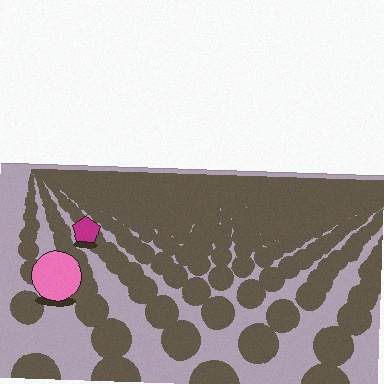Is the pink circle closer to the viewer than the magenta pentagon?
Yes. The pink circle is closer — you can tell from the texture gradient: the ground texture is coarser near it.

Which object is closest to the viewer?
The pink circle is closest. The texture marks near it are larger and more spread out.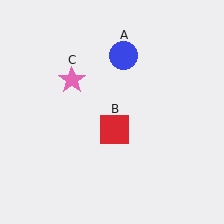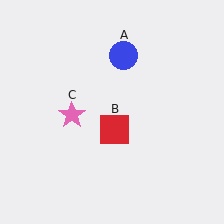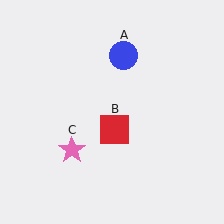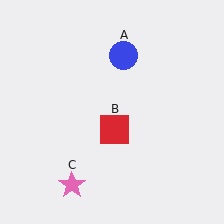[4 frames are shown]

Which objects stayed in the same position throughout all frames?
Blue circle (object A) and red square (object B) remained stationary.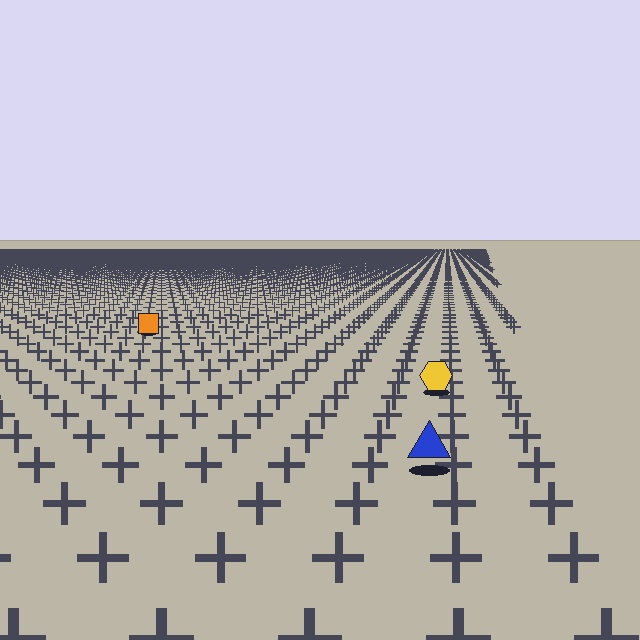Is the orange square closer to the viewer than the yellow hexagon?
No. The yellow hexagon is closer — you can tell from the texture gradient: the ground texture is coarser near it.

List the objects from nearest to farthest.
From nearest to farthest: the blue triangle, the yellow hexagon, the orange square.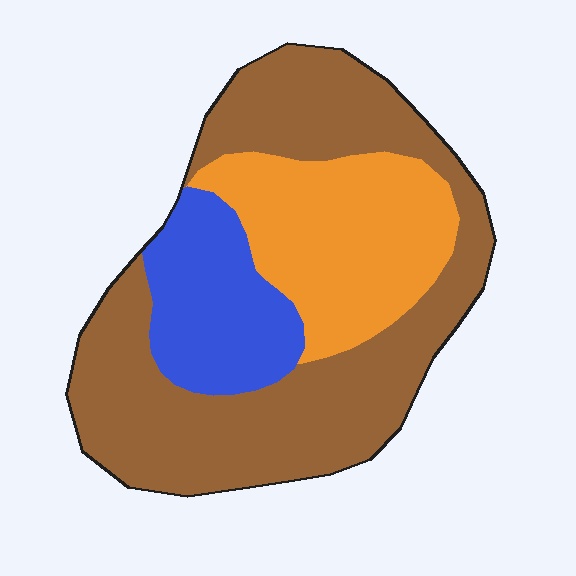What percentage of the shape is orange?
Orange takes up about one quarter (1/4) of the shape.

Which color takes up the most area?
Brown, at roughly 55%.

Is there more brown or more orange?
Brown.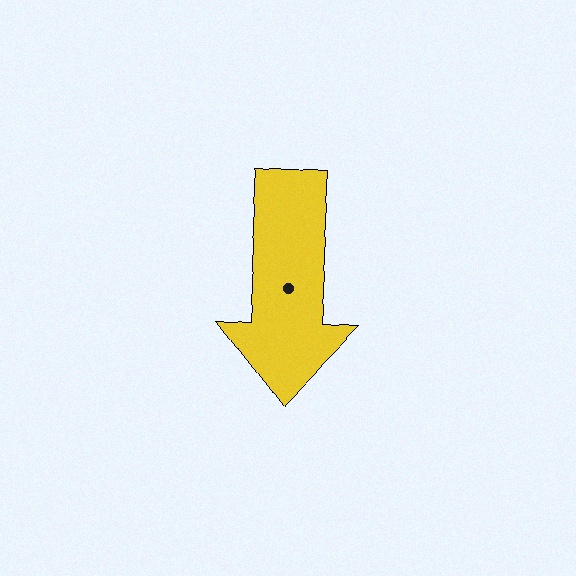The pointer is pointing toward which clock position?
Roughly 6 o'clock.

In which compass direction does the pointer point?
South.